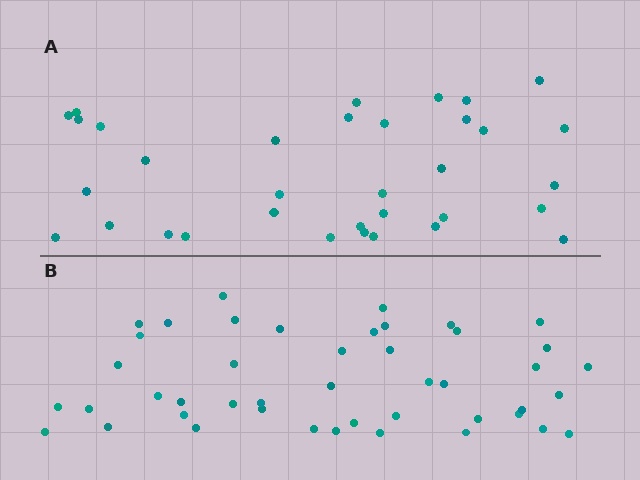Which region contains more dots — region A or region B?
Region B (the bottom region) has more dots.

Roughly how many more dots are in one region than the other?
Region B has roughly 12 or so more dots than region A.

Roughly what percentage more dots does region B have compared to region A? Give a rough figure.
About 30% more.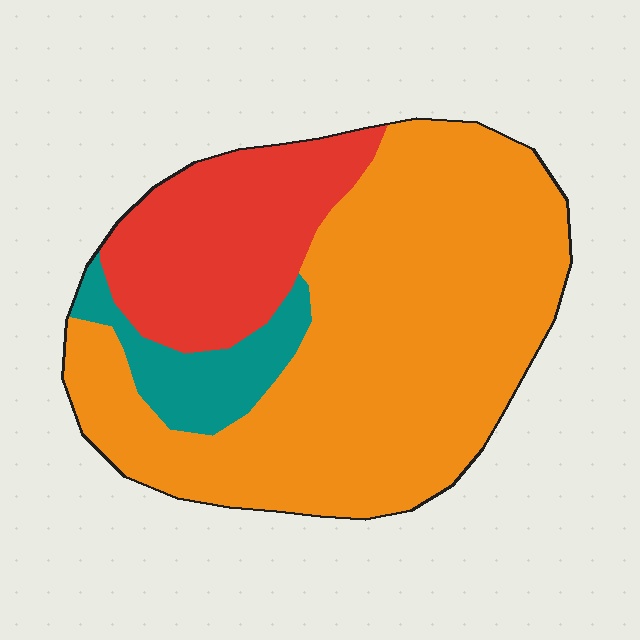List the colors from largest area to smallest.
From largest to smallest: orange, red, teal.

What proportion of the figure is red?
Red covers roughly 25% of the figure.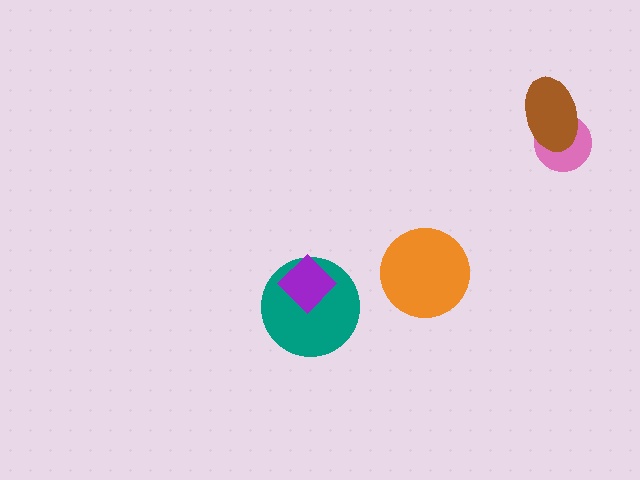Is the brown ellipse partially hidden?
No, no other shape covers it.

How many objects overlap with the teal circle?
1 object overlaps with the teal circle.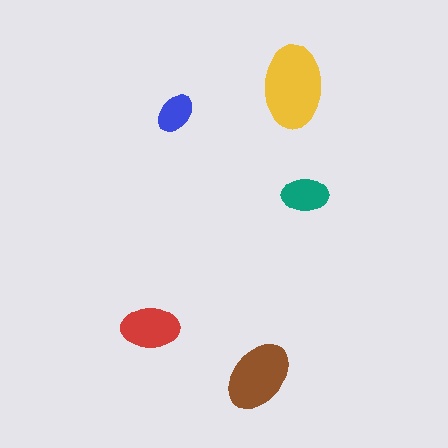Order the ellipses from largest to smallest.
the yellow one, the brown one, the red one, the teal one, the blue one.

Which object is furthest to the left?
The red ellipse is leftmost.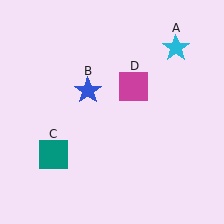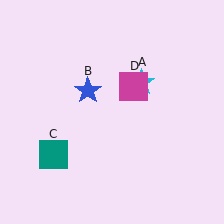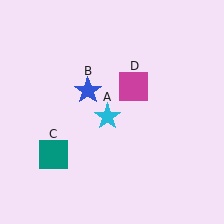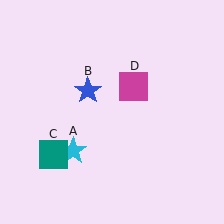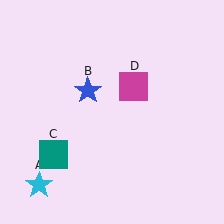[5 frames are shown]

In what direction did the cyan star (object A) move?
The cyan star (object A) moved down and to the left.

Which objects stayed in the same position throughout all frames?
Blue star (object B) and teal square (object C) and magenta square (object D) remained stationary.